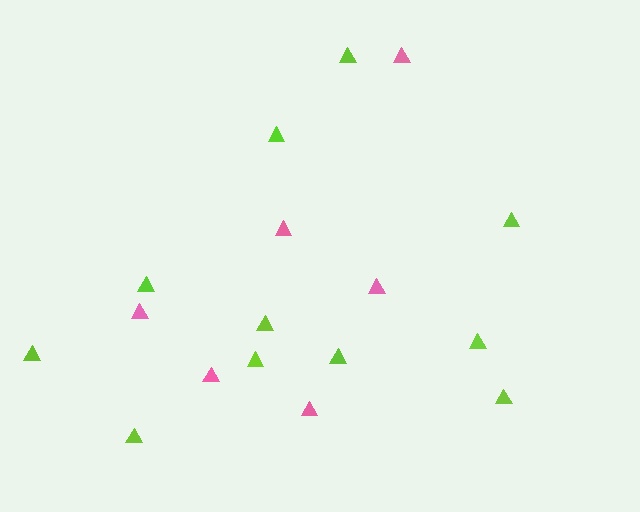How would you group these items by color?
There are 2 groups: one group of lime triangles (11) and one group of pink triangles (6).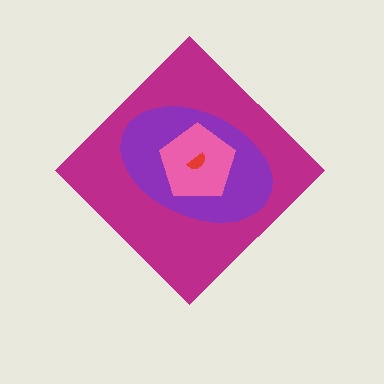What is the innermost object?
The red semicircle.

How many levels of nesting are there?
4.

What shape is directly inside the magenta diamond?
The purple ellipse.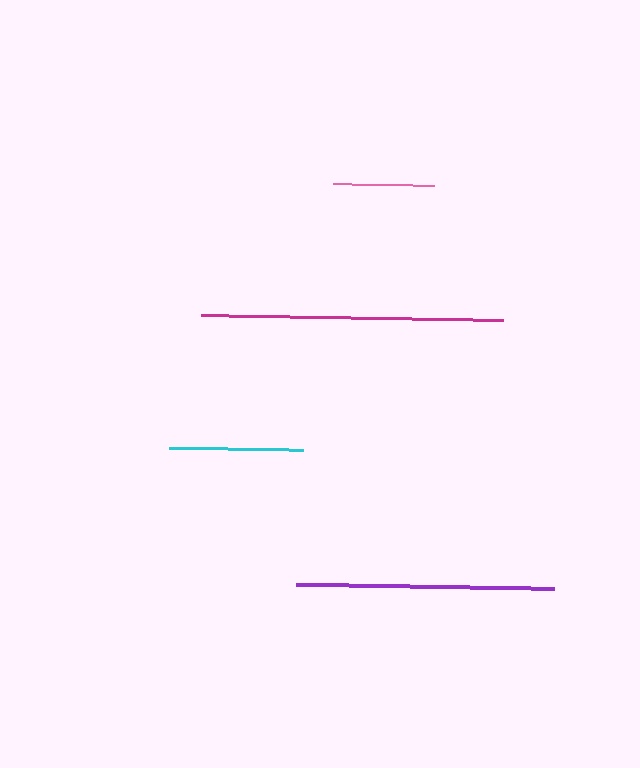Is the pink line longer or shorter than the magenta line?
The magenta line is longer than the pink line.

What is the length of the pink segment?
The pink segment is approximately 101 pixels long.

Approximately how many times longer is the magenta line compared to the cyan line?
The magenta line is approximately 2.2 times the length of the cyan line.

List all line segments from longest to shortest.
From longest to shortest: magenta, purple, cyan, pink.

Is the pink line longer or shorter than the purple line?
The purple line is longer than the pink line.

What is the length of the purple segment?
The purple segment is approximately 259 pixels long.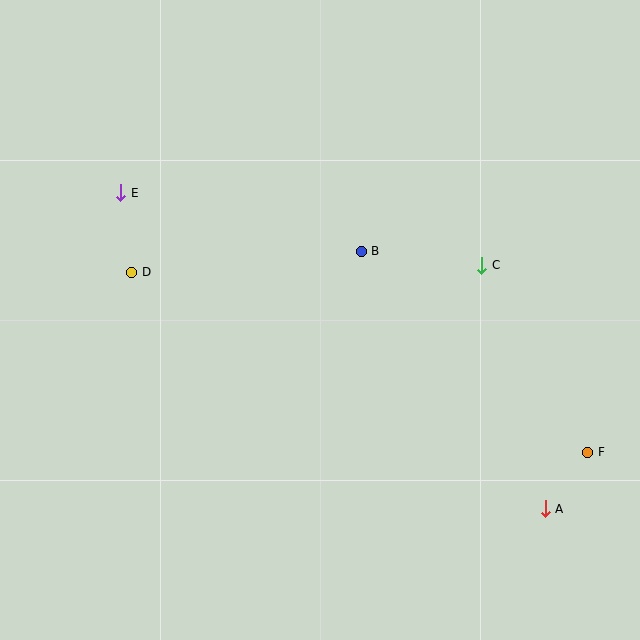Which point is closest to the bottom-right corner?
Point A is closest to the bottom-right corner.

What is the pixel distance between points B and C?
The distance between B and C is 121 pixels.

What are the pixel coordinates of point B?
Point B is at (361, 251).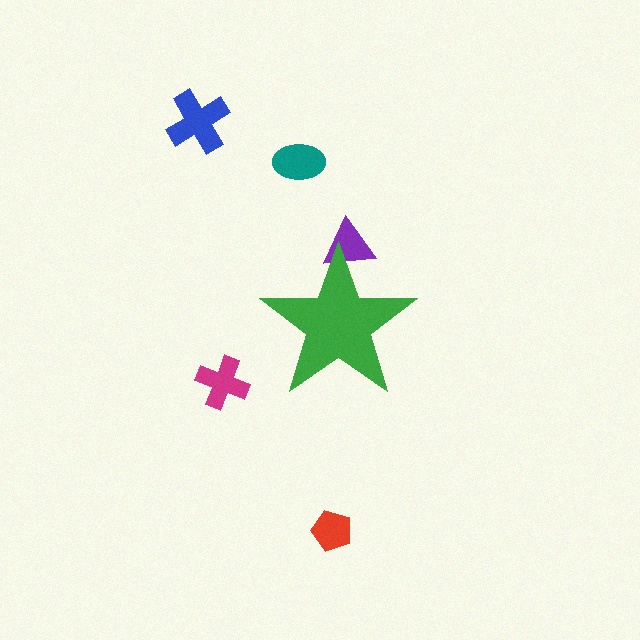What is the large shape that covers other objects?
A green star.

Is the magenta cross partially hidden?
No, the magenta cross is fully visible.